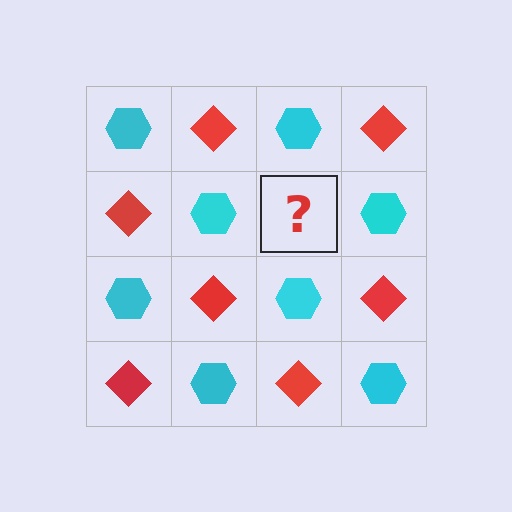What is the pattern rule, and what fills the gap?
The rule is that it alternates cyan hexagon and red diamond in a checkerboard pattern. The gap should be filled with a red diamond.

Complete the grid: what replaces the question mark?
The question mark should be replaced with a red diamond.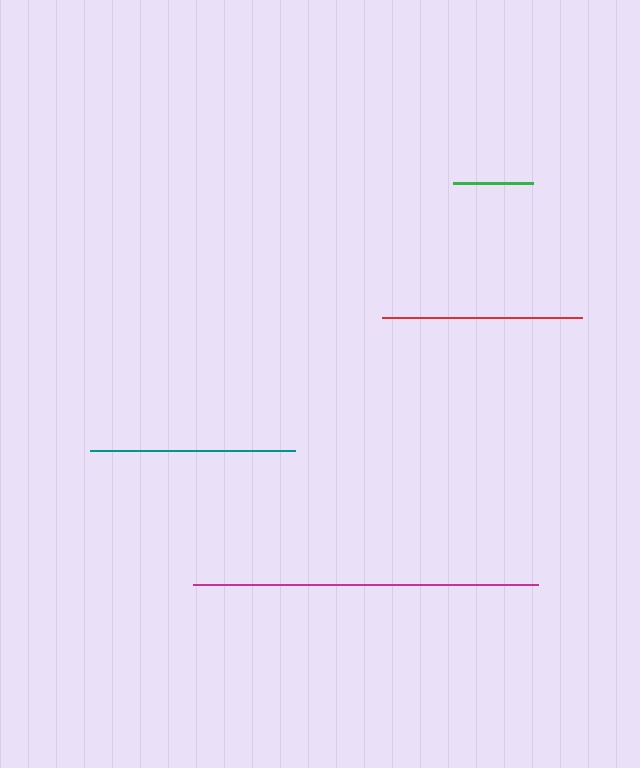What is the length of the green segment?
The green segment is approximately 80 pixels long.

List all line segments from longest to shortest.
From longest to shortest: magenta, teal, red, green.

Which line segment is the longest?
The magenta line is the longest at approximately 345 pixels.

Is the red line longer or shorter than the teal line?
The teal line is longer than the red line.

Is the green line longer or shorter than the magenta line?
The magenta line is longer than the green line.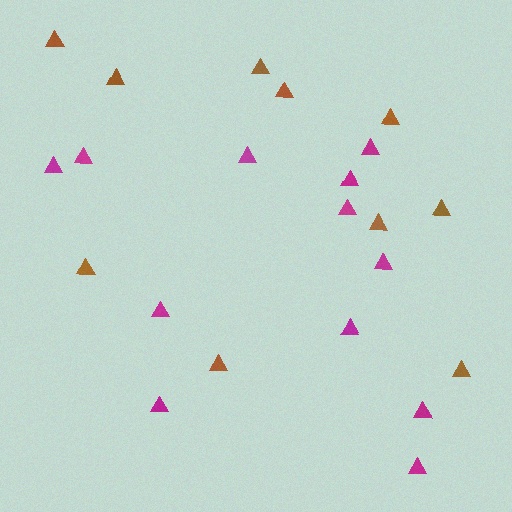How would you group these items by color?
There are 2 groups: one group of brown triangles (10) and one group of magenta triangles (12).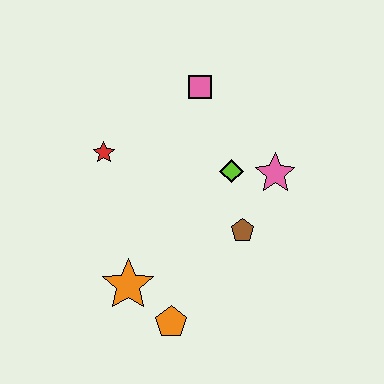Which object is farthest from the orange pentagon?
The pink square is farthest from the orange pentagon.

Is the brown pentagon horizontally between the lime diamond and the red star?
No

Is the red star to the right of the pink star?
No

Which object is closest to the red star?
The pink square is closest to the red star.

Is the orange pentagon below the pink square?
Yes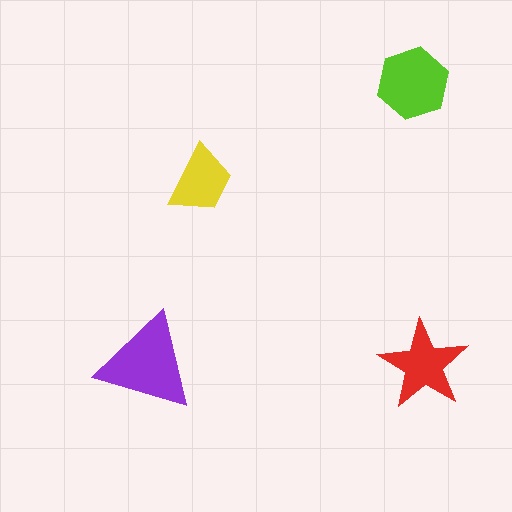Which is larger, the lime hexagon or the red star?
The lime hexagon.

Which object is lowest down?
The red star is bottommost.